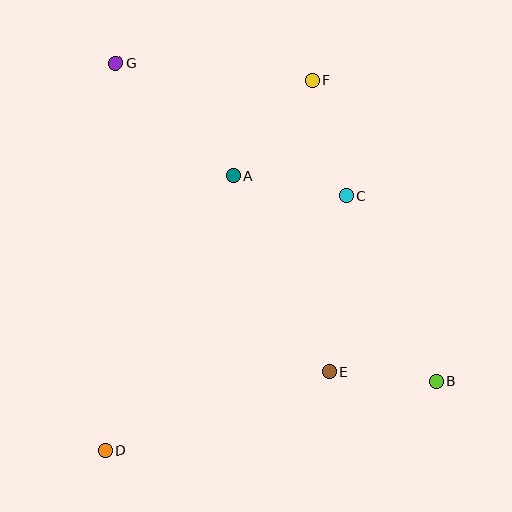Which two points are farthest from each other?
Points B and G are farthest from each other.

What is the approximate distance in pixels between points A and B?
The distance between A and B is approximately 289 pixels.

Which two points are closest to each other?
Points B and E are closest to each other.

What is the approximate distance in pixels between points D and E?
The distance between D and E is approximately 238 pixels.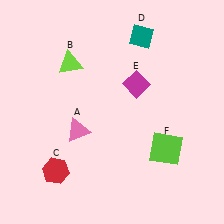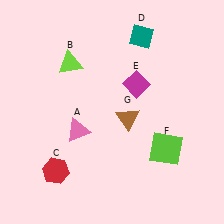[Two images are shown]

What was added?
A brown triangle (G) was added in Image 2.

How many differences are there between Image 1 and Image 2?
There is 1 difference between the two images.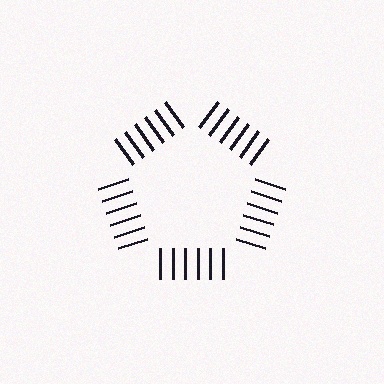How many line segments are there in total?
30 — 6 along each of the 5 edges.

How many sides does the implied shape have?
5 sides — the line-ends trace a pentagon.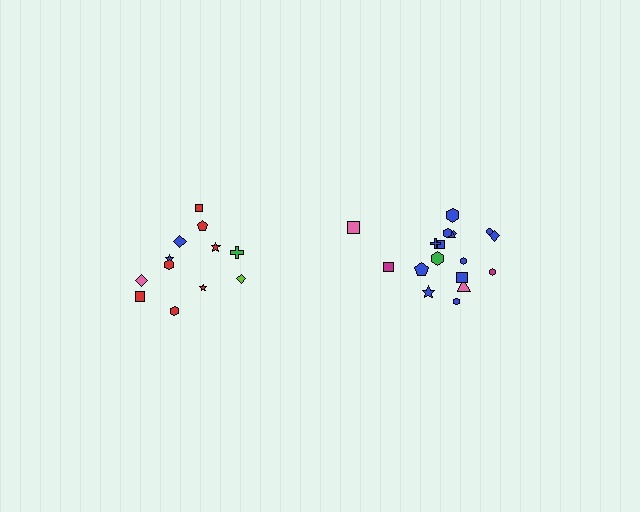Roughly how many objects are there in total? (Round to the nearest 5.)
Roughly 30 objects in total.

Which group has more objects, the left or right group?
The right group.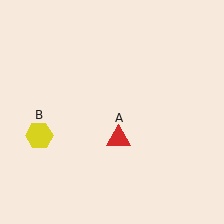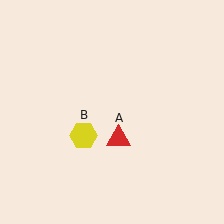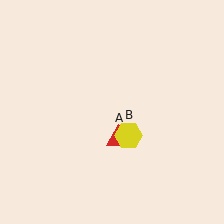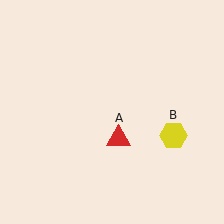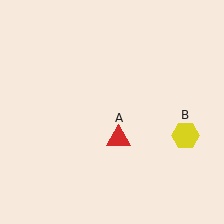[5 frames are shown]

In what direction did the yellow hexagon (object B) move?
The yellow hexagon (object B) moved right.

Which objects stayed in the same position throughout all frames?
Red triangle (object A) remained stationary.